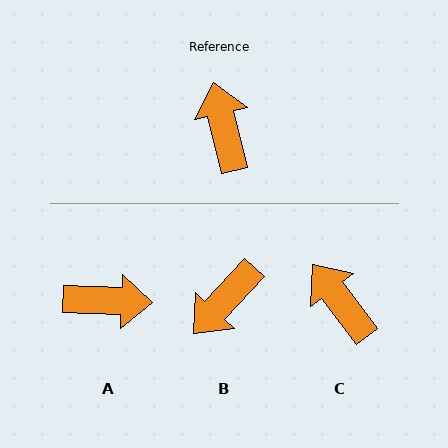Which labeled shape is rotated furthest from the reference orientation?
B, about 124 degrees away.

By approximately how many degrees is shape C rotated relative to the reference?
Approximately 24 degrees counter-clockwise.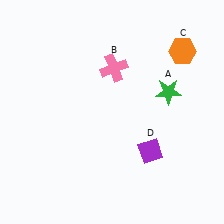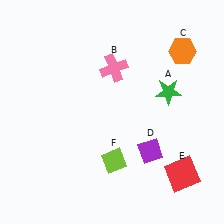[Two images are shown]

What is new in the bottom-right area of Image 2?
A red square (E) was added in the bottom-right area of Image 2.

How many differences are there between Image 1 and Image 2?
There are 2 differences between the two images.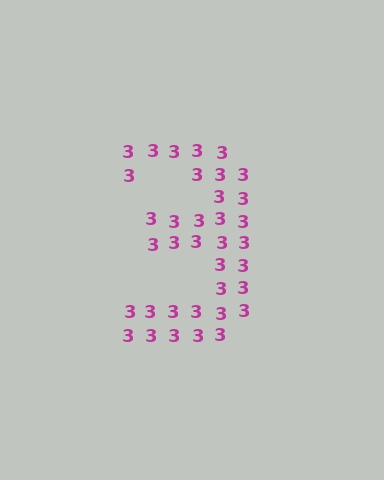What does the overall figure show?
The overall figure shows the digit 3.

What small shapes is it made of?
It is made of small digit 3's.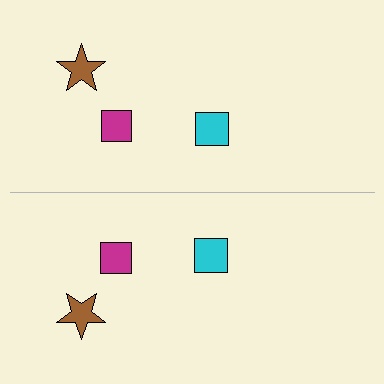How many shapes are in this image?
There are 6 shapes in this image.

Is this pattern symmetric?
Yes, this pattern has bilateral (reflection) symmetry.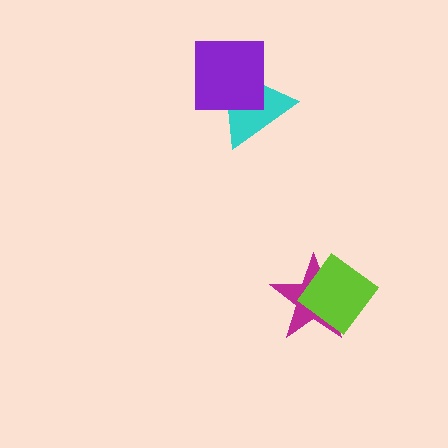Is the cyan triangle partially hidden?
Yes, it is partially covered by another shape.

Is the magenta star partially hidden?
Yes, it is partially covered by another shape.